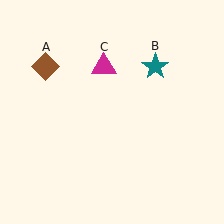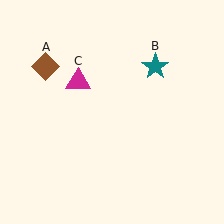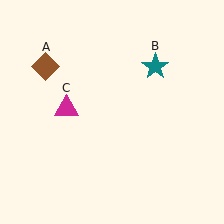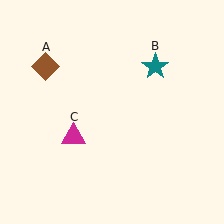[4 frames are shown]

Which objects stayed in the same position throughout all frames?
Brown diamond (object A) and teal star (object B) remained stationary.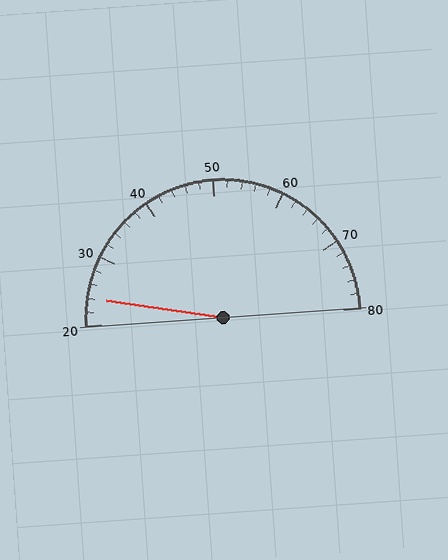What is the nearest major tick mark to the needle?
The nearest major tick mark is 20.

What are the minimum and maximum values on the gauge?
The gauge ranges from 20 to 80.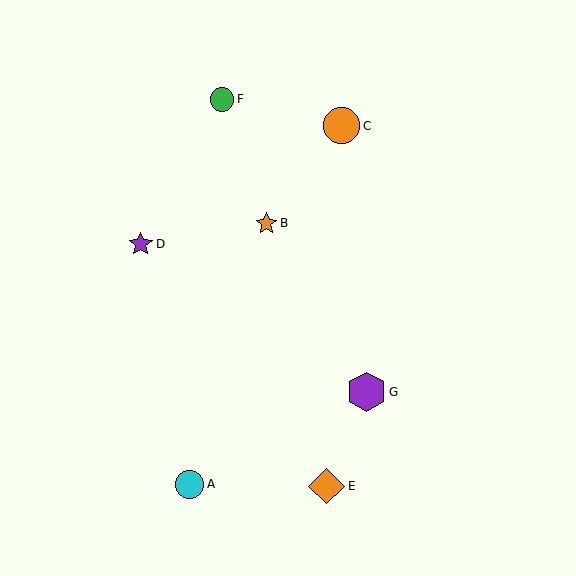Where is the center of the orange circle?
The center of the orange circle is at (342, 126).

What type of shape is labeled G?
Shape G is a purple hexagon.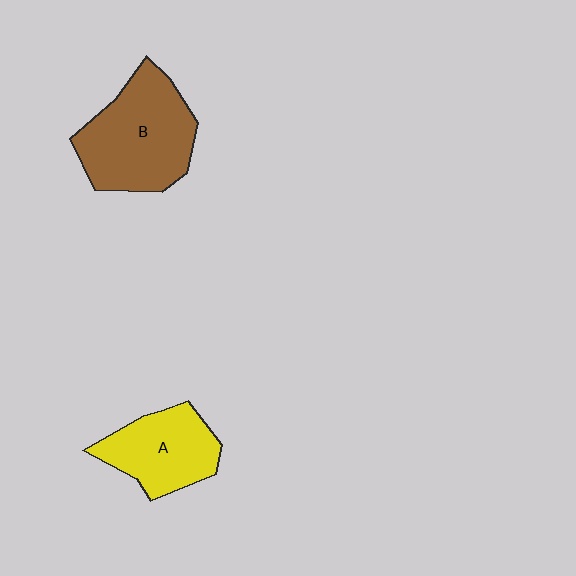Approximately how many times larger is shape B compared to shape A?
Approximately 1.4 times.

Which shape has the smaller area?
Shape A (yellow).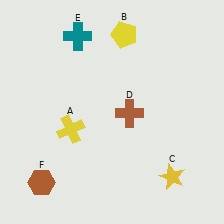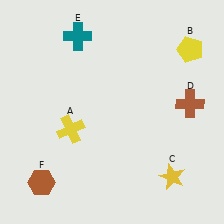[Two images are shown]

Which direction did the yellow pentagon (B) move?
The yellow pentagon (B) moved right.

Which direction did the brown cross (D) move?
The brown cross (D) moved right.